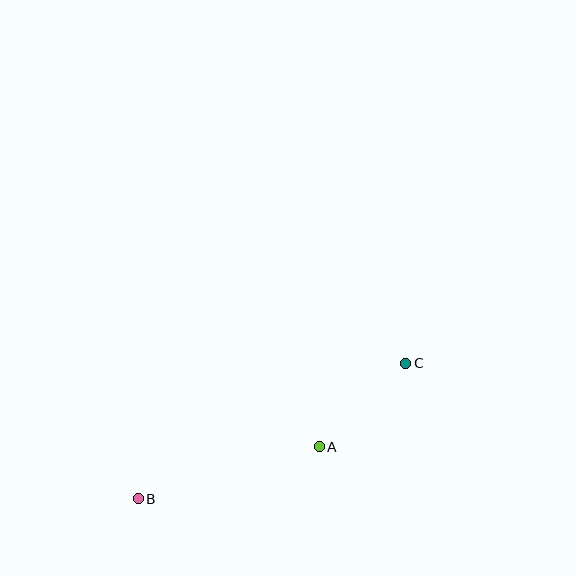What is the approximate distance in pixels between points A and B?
The distance between A and B is approximately 187 pixels.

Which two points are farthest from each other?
Points B and C are farthest from each other.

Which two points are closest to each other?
Points A and C are closest to each other.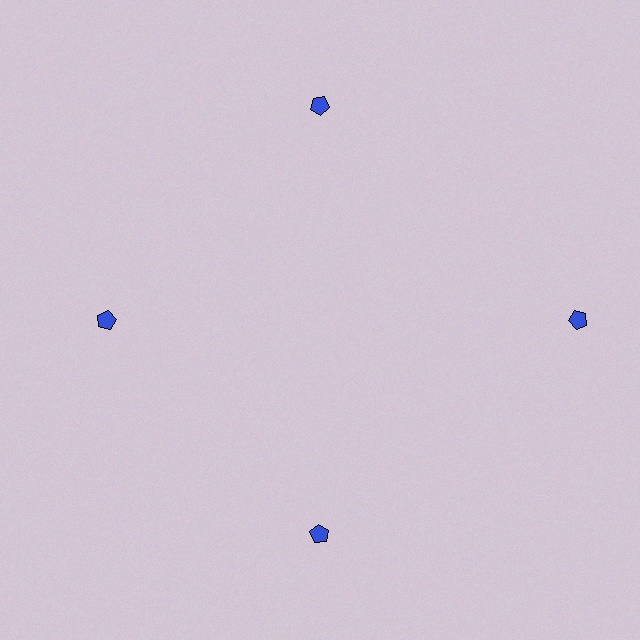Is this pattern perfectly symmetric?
No. The 4 blue pentagons are arranged in a ring, but one element near the 3 o'clock position is pushed outward from the center, breaking the 4-fold rotational symmetry.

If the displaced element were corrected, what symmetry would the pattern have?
It would have 4-fold rotational symmetry — the pattern would map onto itself every 90 degrees.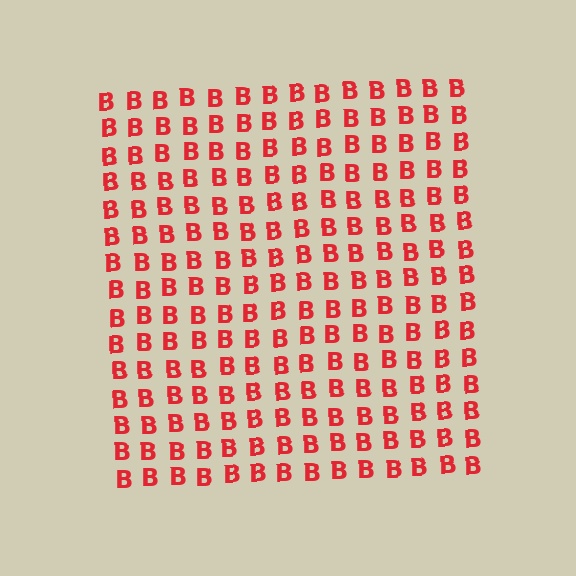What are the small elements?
The small elements are letter B's.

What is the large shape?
The large shape is a square.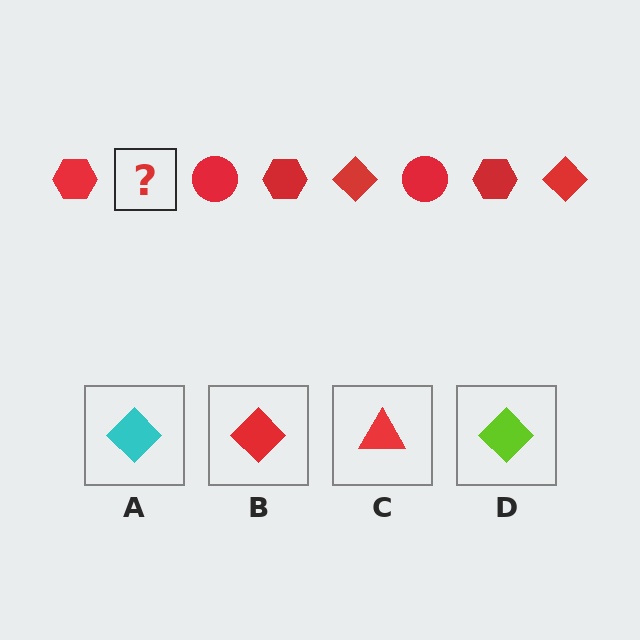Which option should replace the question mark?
Option B.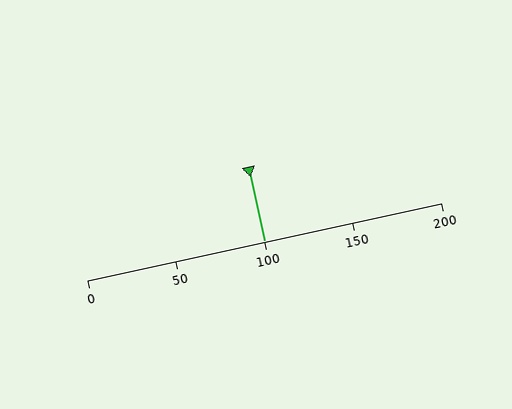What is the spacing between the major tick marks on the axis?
The major ticks are spaced 50 apart.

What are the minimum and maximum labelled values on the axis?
The axis runs from 0 to 200.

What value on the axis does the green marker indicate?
The marker indicates approximately 100.